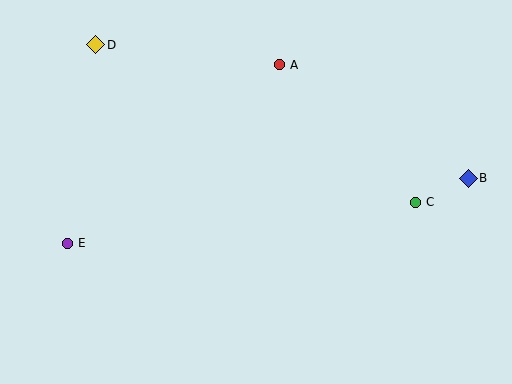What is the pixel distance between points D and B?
The distance between D and B is 396 pixels.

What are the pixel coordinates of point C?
Point C is at (415, 202).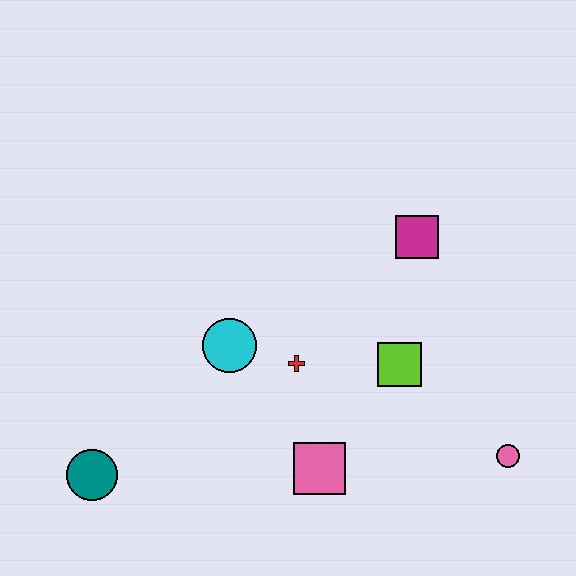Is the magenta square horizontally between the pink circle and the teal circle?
Yes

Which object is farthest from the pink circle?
The teal circle is farthest from the pink circle.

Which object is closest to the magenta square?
The lime square is closest to the magenta square.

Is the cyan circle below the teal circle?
No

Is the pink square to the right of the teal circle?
Yes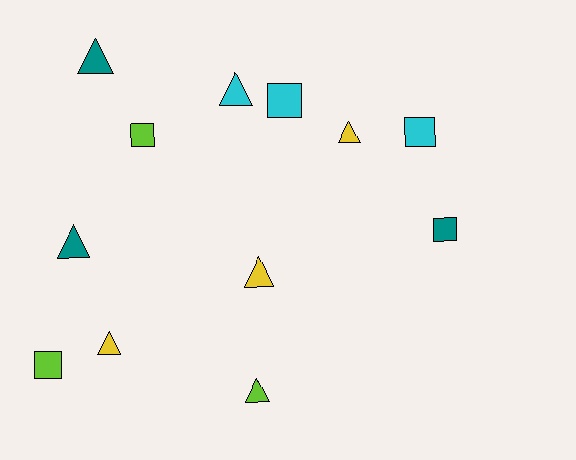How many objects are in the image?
There are 12 objects.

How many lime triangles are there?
There is 1 lime triangle.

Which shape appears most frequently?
Triangle, with 7 objects.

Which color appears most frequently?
Teal, with 3 objects.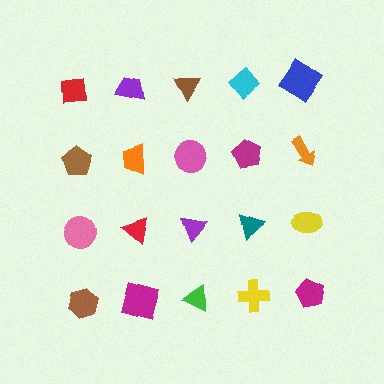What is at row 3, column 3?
A purple triangle.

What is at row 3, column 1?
A pink circle.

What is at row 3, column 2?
A red triangle.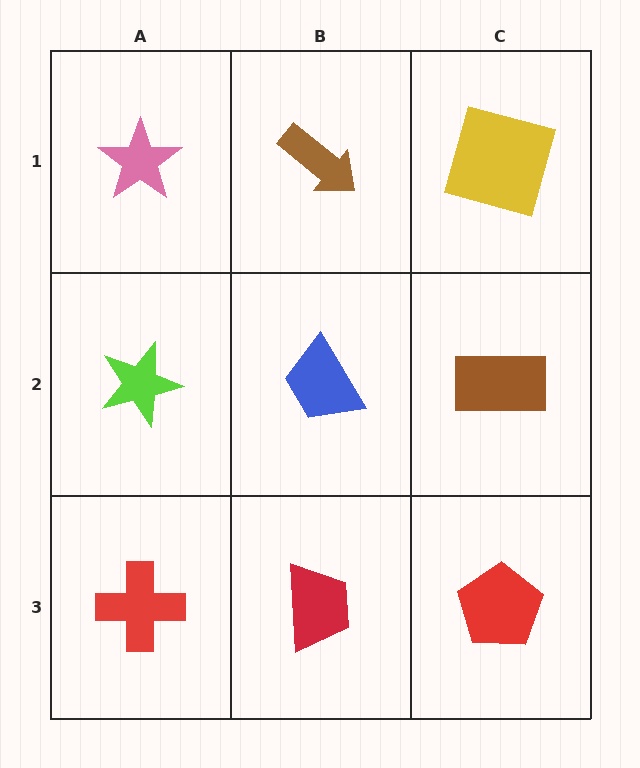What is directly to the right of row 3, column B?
A red pentagon.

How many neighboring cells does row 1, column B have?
3.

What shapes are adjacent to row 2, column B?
A brown arrow (row 1, column B), a red trapezoid (row 3, column B), a lime star (row 2, column A), a brown rectangle (row 2, column C).